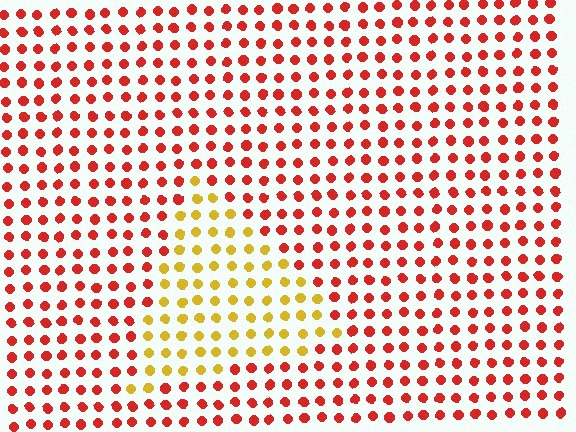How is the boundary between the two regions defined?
The boundary is defined purely by a slight shift in hue (about 50 degrees). Spacing, size, and orientation are identical on both sides.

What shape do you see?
I see a triangle.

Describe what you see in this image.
The image is filled with small red elements in a uniform arrangement. A triangle-shaped region is visible where the elements are tinted to a slightly different hue, forming a subtle color boundary.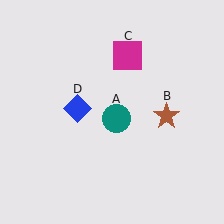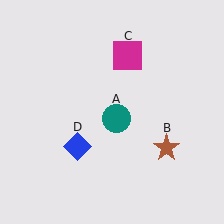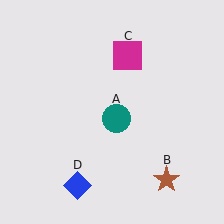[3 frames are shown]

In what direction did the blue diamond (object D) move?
The blue diamond (object D) moved down.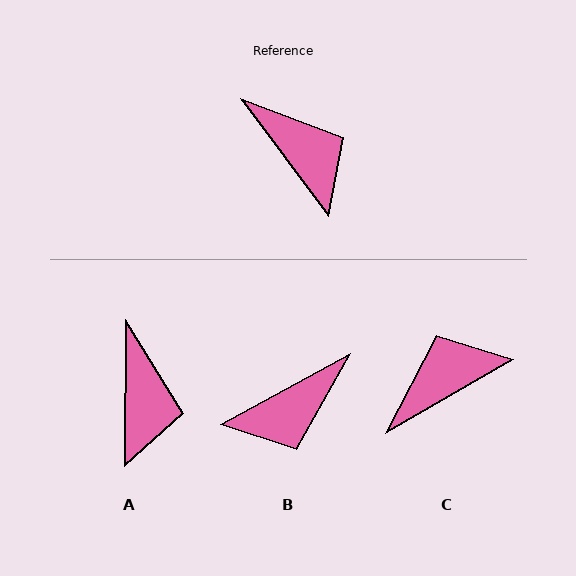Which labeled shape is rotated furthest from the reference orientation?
B, about 98 degrees away.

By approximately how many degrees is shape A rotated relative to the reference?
Approximately 37 degrees clockwise.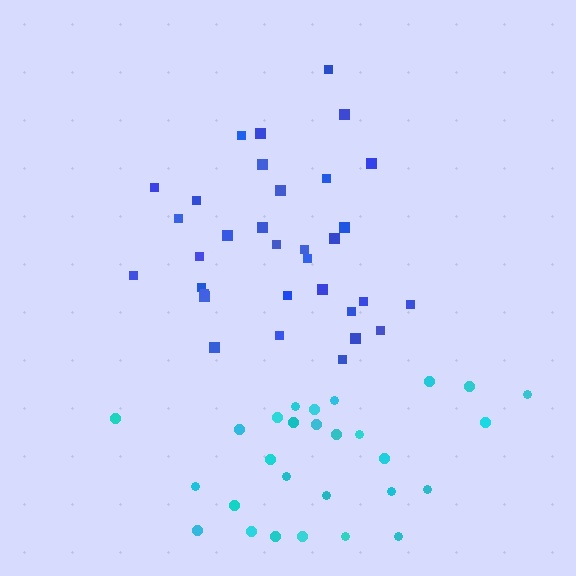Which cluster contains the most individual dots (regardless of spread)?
Blue (33).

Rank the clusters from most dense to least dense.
blue, cyan.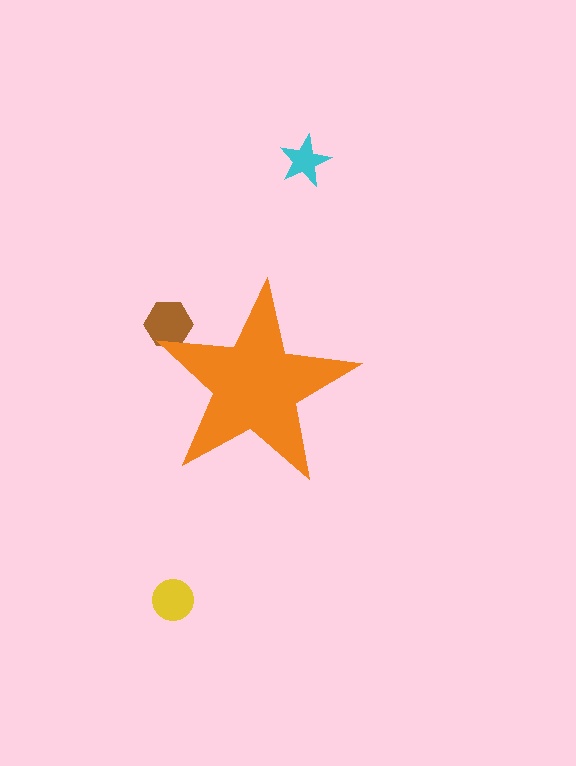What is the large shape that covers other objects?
An orange star.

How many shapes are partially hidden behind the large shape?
1 shape is partially hidden.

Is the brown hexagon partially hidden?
Yes, the brown hexagon is partially hidden behind the orange star.